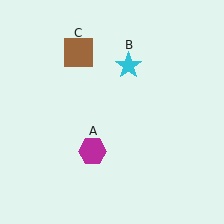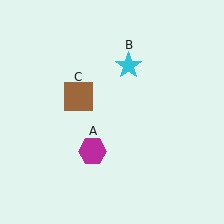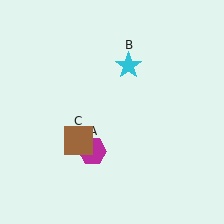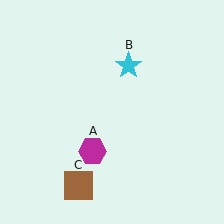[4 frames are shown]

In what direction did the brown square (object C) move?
The brown square (object C) moved down.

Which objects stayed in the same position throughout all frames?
Magenta hexagon (object A) and cyan star (object B) remained stationary.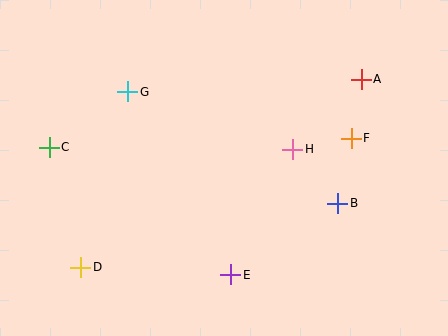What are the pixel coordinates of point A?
Point A is at (361, 79).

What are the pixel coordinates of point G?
Point G is at (128, 92).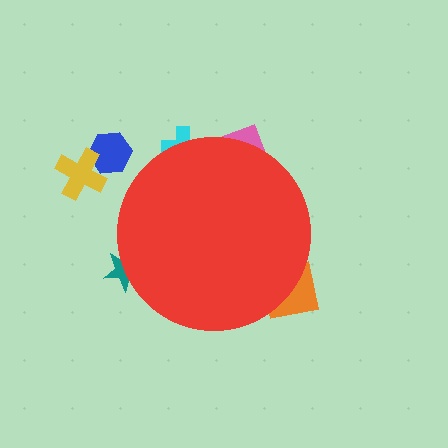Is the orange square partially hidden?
Yes, the orange square is partially hidden behind the red circle.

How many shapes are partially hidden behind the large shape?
4 shapes are partially hidden.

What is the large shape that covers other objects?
A red circle.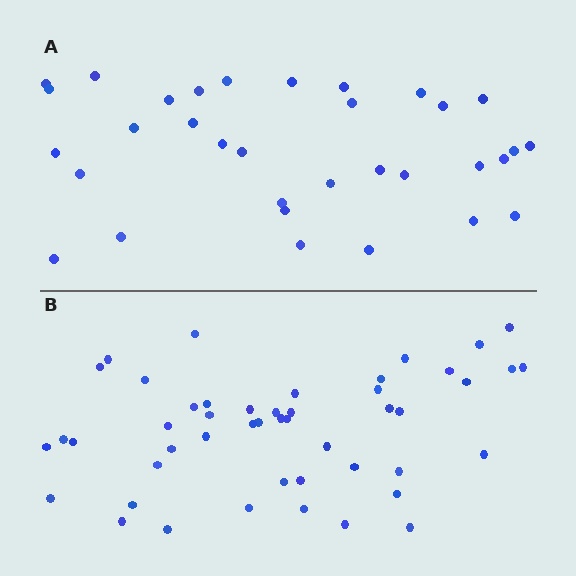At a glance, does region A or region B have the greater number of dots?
Region B (the bottom region) has more dots.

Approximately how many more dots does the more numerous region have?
Region B has approximately 15 more dots than region A.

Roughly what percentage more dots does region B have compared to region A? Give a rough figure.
About 45% more.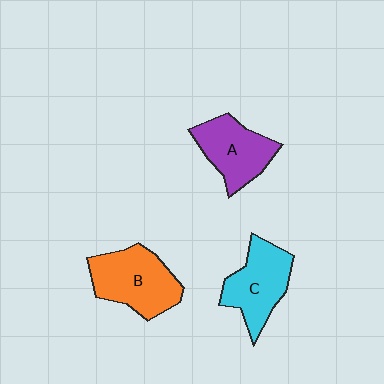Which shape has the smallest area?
Shape A (purple).